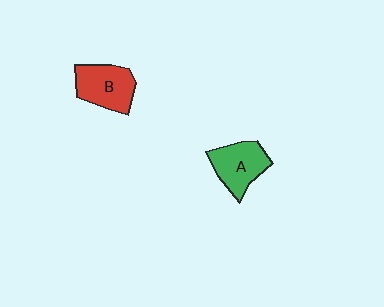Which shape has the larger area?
Shape B (red).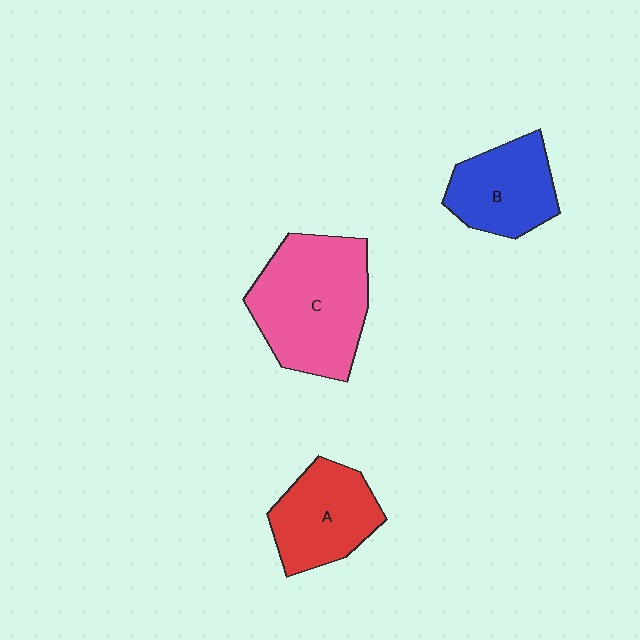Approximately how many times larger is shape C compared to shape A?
Approximately 1.5 times.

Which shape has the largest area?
Shape C (pink).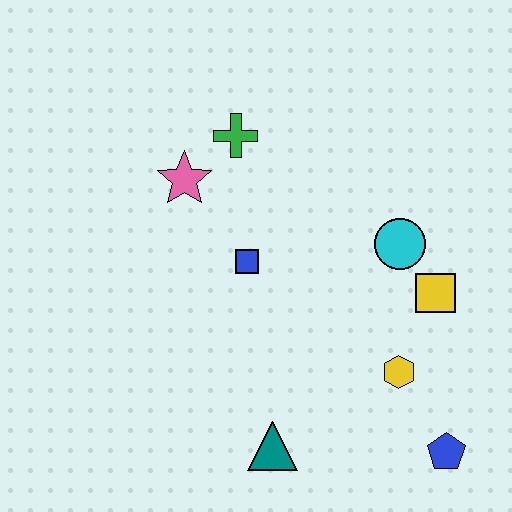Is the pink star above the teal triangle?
Yes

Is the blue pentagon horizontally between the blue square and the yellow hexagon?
No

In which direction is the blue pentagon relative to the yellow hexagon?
The blue pentagon is below the yellow hexagon.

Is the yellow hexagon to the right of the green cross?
Yes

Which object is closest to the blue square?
The pink star is closest to the blue square.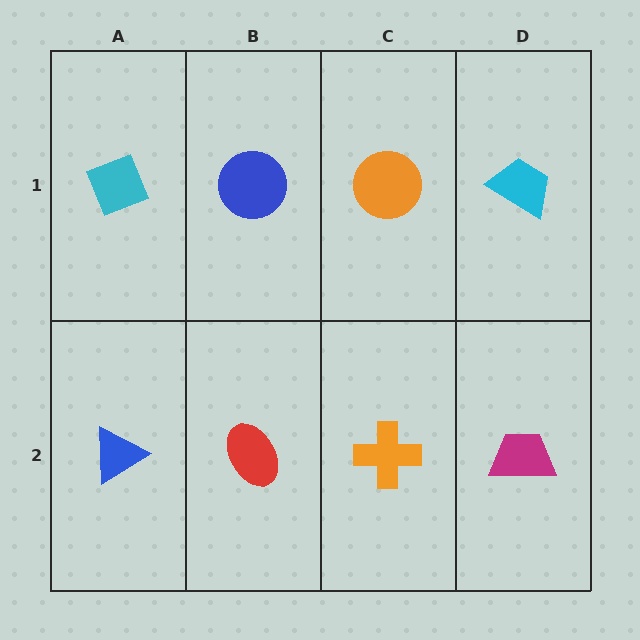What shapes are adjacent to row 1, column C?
An orange cross (row 2, column C), a blue circle (row 1, column B), a cyan trapezoid (row 1, column D).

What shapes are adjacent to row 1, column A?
A blue triangle (row 2, column A), a blue circle (row 1, column B).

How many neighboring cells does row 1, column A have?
2.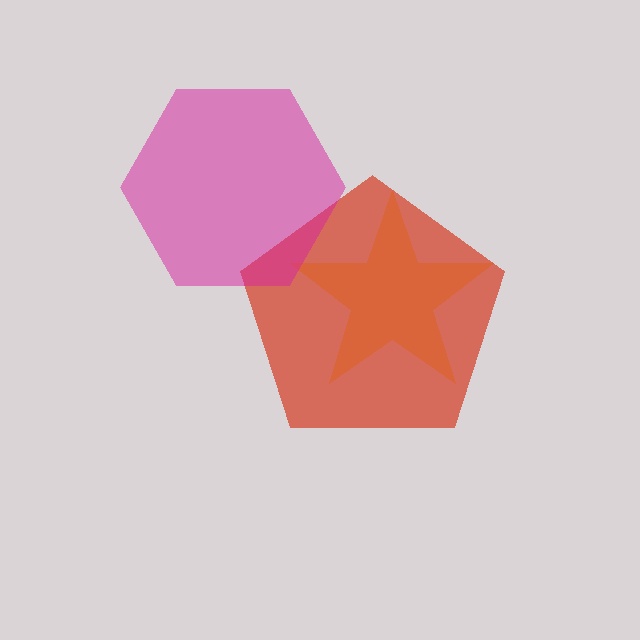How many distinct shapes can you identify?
There are 3 distinct shapes: a yellow star, a red pentagon, a magenta hexagon.